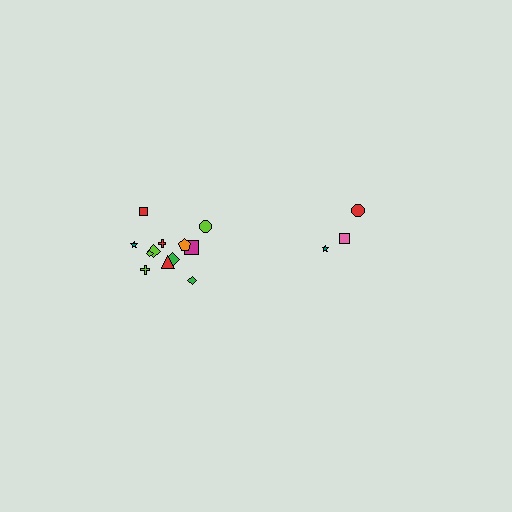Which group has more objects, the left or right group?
The left group.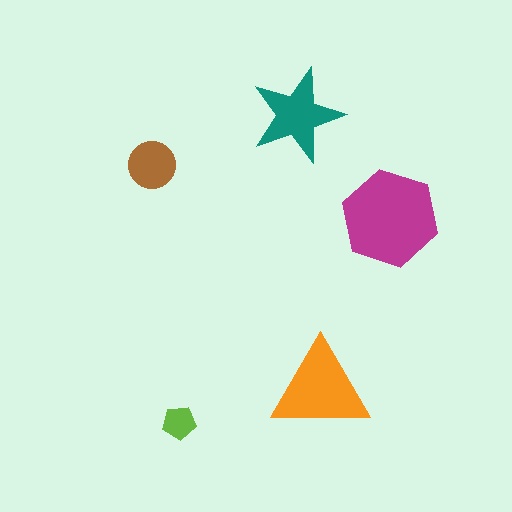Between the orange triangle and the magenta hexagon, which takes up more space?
The magenta hexagon.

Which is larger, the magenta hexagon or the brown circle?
The magenta hexagon.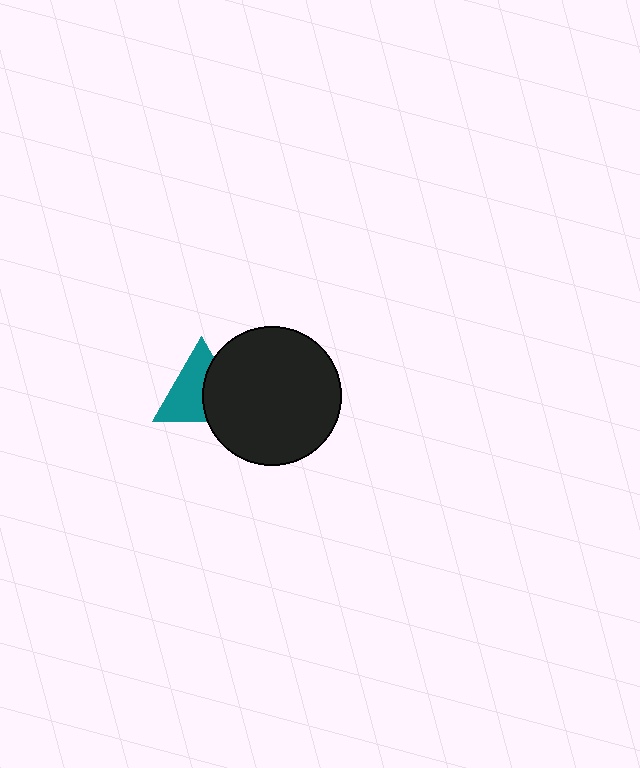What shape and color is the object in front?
The object in front is a black circle.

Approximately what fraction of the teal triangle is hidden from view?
Roughly 42% of the teal triangle is hidden behind the black circle.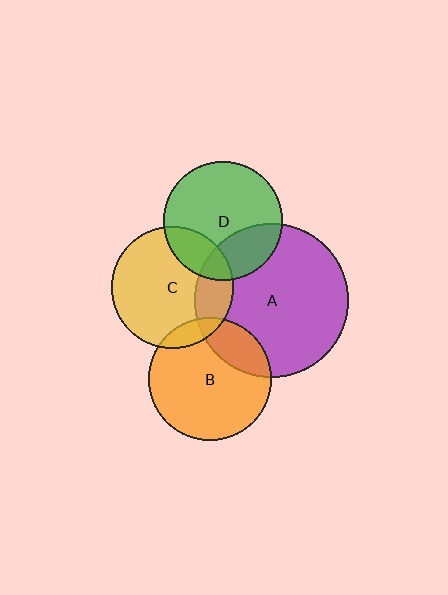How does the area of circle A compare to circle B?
Approximately 1.6 times.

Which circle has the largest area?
Circle A (purple).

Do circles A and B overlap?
Yes.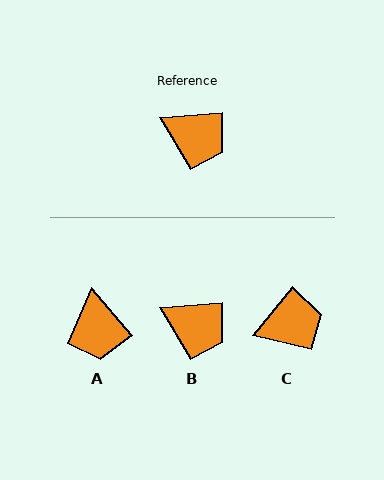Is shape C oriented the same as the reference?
No, it is off by about 45 degrees.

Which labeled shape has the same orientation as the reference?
B.